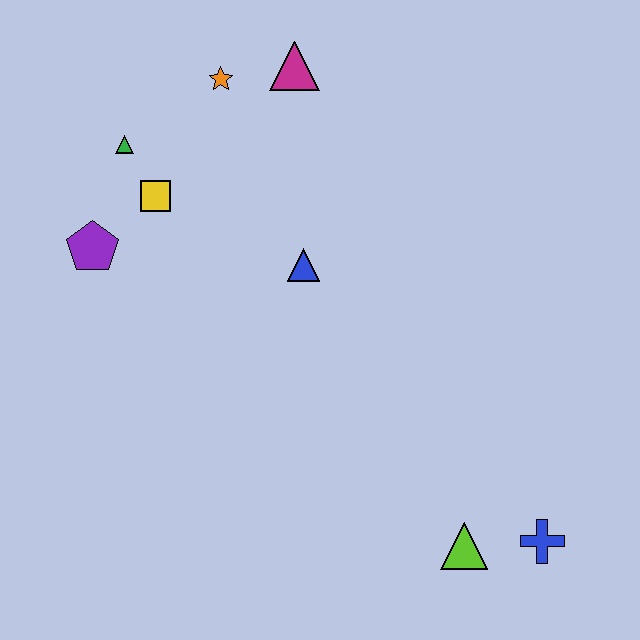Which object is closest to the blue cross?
The lime triangle is closest to the blue cross.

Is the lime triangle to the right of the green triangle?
Yes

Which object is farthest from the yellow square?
The blue cross is farthest from the yellow square.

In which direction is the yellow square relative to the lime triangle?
The yellow square is above the lime triangle.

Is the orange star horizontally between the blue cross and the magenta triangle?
No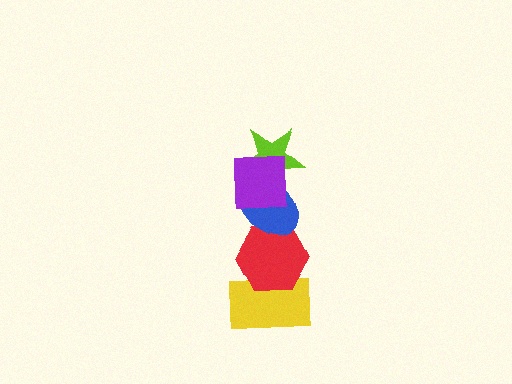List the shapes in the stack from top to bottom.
From top to bottom: the purple square, the lime star, the blue ellipse, the red hexagon, the yellow rectangle.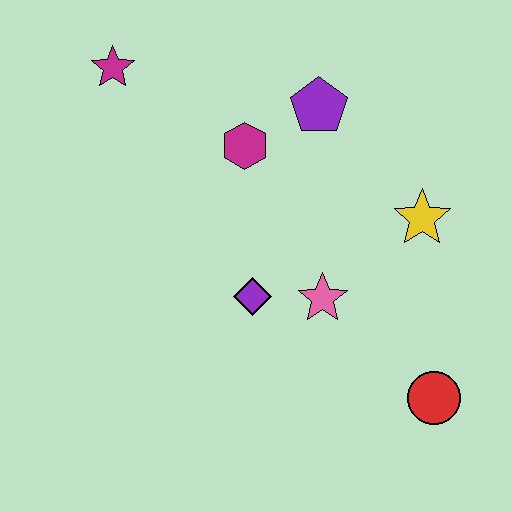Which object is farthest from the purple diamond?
The magenta star is farthest from the purple diamond.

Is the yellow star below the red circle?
No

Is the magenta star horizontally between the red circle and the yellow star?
No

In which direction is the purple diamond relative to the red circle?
The purple diamond is to the left of the red circle.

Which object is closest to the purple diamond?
The pink star is closest to the purple diamond.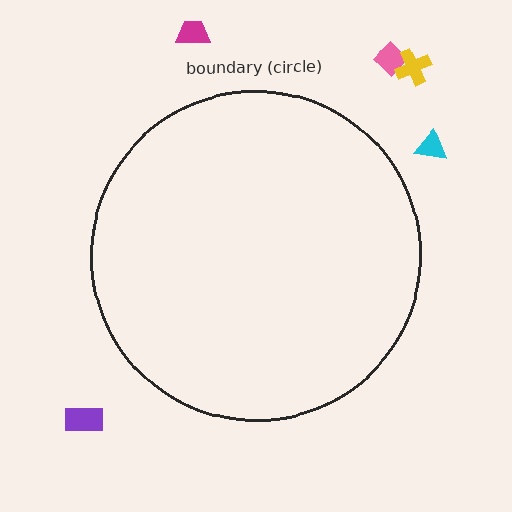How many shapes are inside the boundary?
0 inside, 5 outside.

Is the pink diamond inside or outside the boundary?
Outside.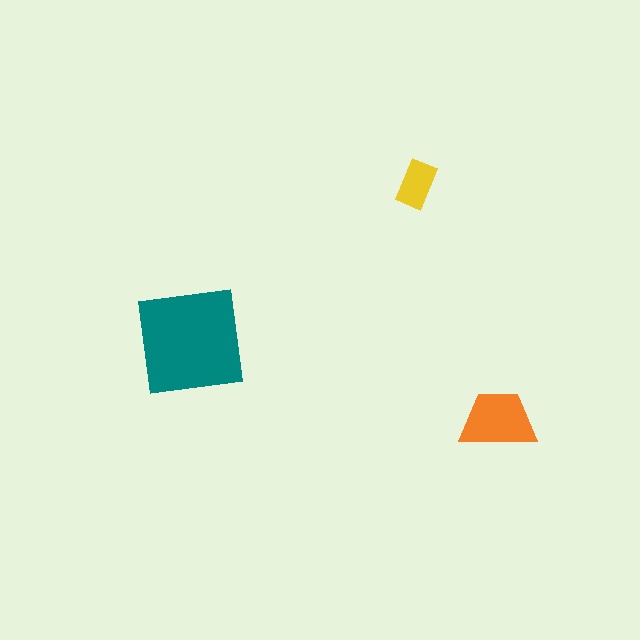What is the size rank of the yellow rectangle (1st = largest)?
3rd.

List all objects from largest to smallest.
The teal square, the orange trapezoid, the yellow rectangle.